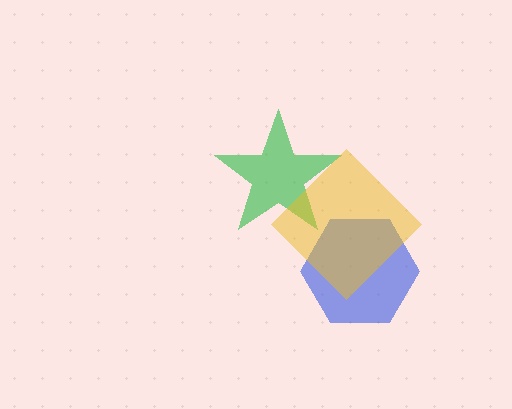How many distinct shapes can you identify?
There are 3 distinct shapes: a blue hexagon, a green star, a yellow diamond.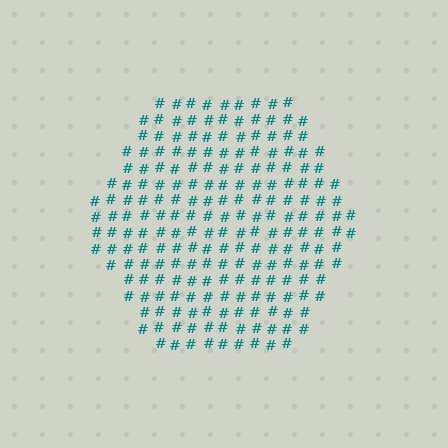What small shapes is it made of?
It is made of small hash symbols.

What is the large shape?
The large shape is a hexagon.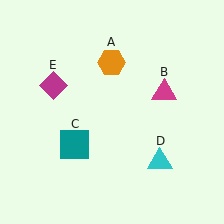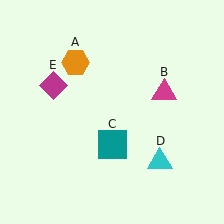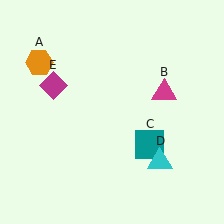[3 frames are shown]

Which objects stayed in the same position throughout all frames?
Magenta triangle (object B) and cyan triangle (object D) and magenta diamond (object E) remained stationary.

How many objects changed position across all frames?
2 objects changed position: orange hexagon (object A), teal square (object C).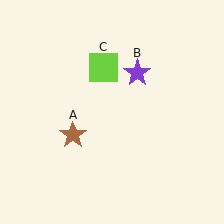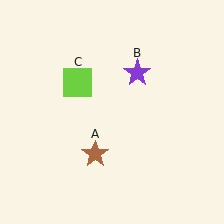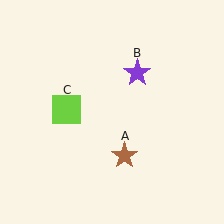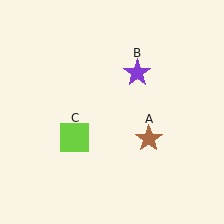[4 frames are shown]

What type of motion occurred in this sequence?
The brown star (object A), lime square (object C) rotated counterclockwise around the center of the scene.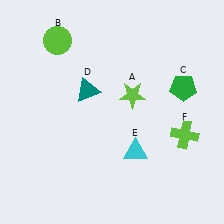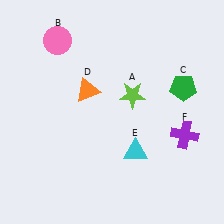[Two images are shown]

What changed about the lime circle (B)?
In Image 1, B is lime. In Image 2, it changed to pink.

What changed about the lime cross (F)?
In Image 1, F is lime. In Image 2, it changed to purple.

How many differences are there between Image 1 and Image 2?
There are 3 differences between the two images.